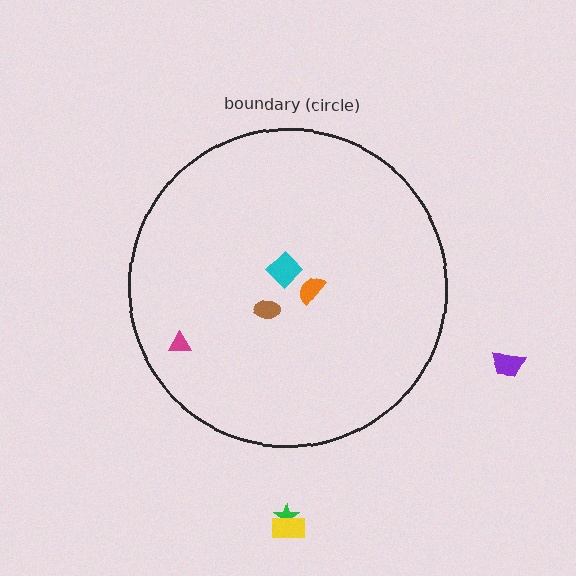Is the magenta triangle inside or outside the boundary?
Inside.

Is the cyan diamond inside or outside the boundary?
Inside.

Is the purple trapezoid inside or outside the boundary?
Outside.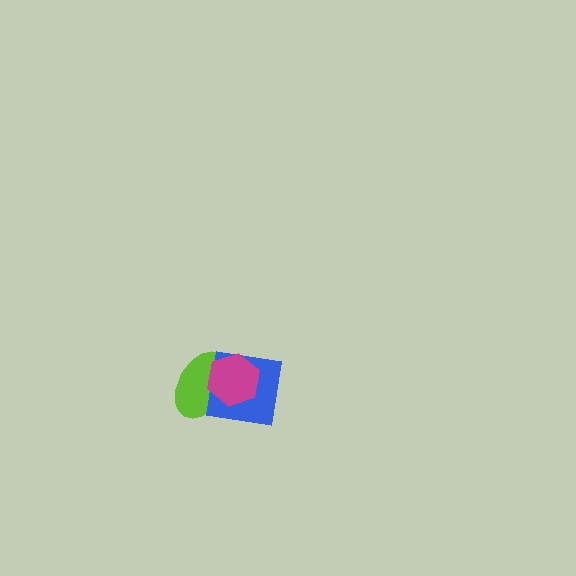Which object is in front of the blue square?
The magenta hexagon is in front of the blue square.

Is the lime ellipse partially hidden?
Yes, it is partially covered by another shape.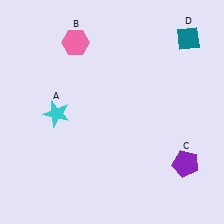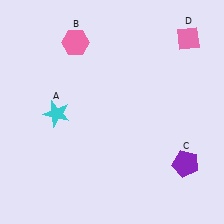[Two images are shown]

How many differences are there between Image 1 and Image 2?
There is 1 difference between the two images.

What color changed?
The diamond (D) changed from teal in Image 1 to pink in Image 2.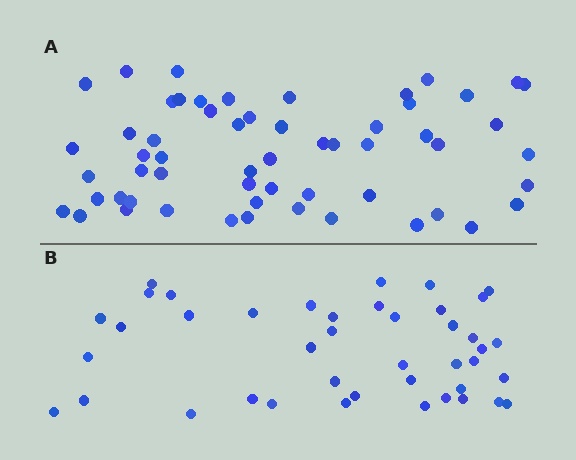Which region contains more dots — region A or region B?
Region A (the top region) has more dots.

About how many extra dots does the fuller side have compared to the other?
Region A has approximately 15 more dots than region B.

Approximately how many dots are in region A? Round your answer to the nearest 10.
About 60 dots. (The exact count is 57, which rounds to 60.)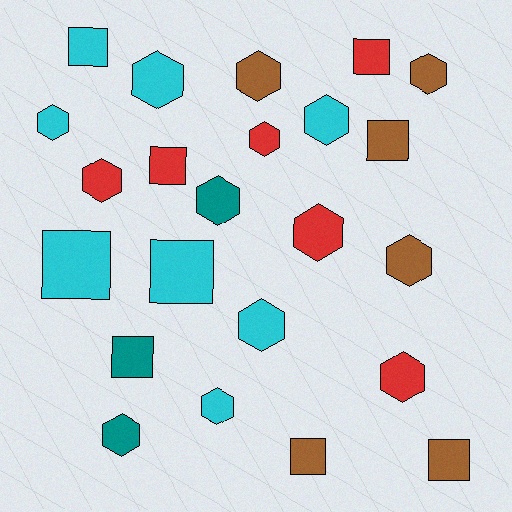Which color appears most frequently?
Cyan, with 8 objects.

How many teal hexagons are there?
There are 2 teal hexagons.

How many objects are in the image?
There are 23 objects.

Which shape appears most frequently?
Hexagon, with 14 objects.